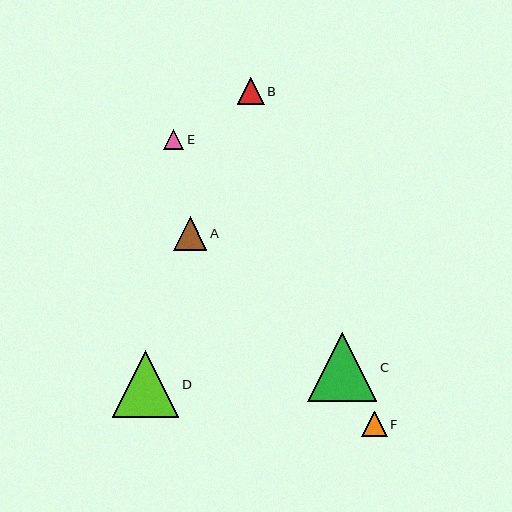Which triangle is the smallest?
Triangle E is the smallest with a size of approximately 20 pixels.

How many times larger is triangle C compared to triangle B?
Triangle C is approximately 2.6 times the size of triangle B.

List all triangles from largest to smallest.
From largest to smallest: C, D, A, B, F, E.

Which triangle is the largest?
Triangle C is the largest with a size of approximately 69 pixels.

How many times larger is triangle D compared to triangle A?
Triangle D is approximately 2.0 times the size of triangle A.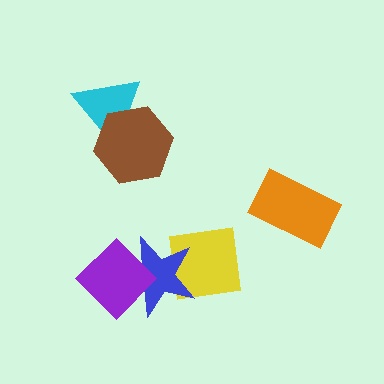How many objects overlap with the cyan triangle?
1 object overlaps with the cyan triangle.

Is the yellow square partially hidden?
Yes, it is partially covered by another shape.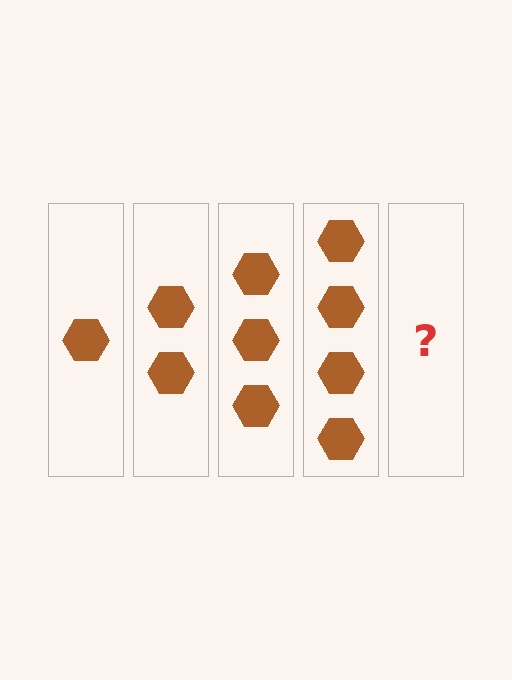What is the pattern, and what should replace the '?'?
The pattern is that each step adds one more hexagon. The '?' should be 5 hexagons.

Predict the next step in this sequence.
The next step is 5 hexagons.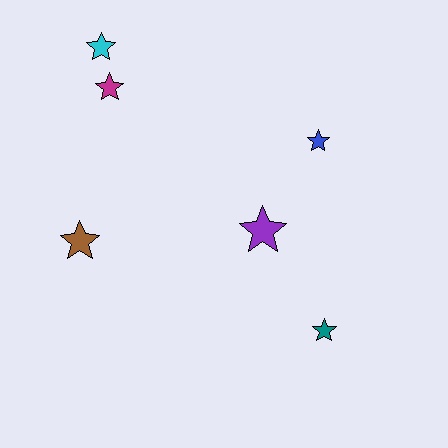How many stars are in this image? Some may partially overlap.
There are 6 stars.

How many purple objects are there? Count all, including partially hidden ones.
There is 1 purple object.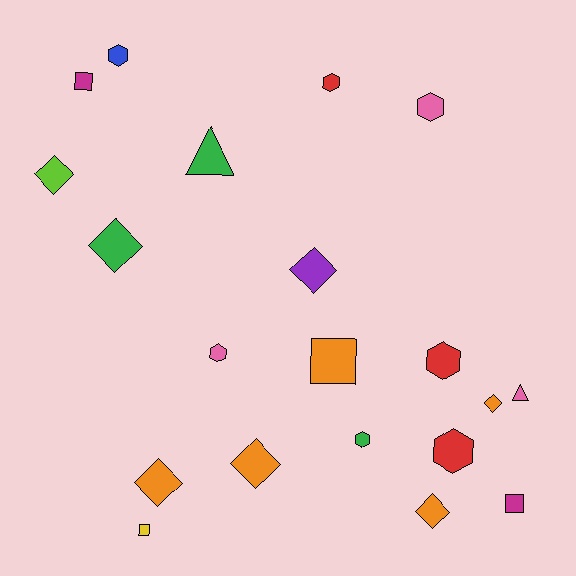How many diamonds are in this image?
There are 7 diamonds.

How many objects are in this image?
There are 20 objects.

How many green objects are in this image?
There are 3 green objects.